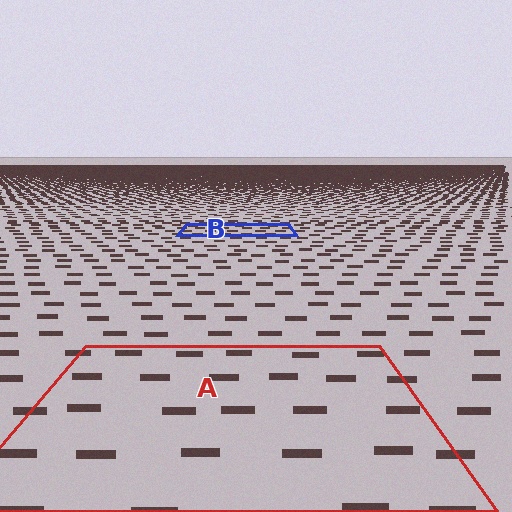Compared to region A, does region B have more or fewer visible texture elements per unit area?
Region B has more texture elements per unit area — they are packed more densely because it is farther away.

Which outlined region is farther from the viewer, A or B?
Region B is farther from the viewer — the texture elements inside it appear smaller and more densely packed.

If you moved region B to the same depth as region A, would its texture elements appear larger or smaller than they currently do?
They would appear larger. At a closer depth, the same texture elements are projected at a bigger on-screen size.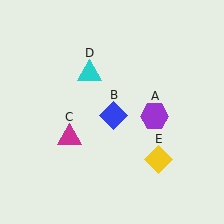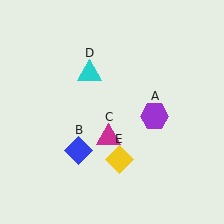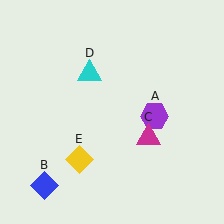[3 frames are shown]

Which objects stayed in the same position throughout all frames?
Purple hexagon (object A) and cyan triangle (object D) remained stationary.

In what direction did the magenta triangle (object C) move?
The magenta triangle (object C) moved right.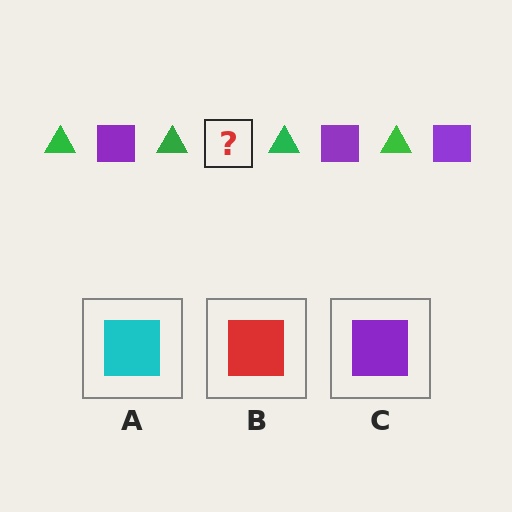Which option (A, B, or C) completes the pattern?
C.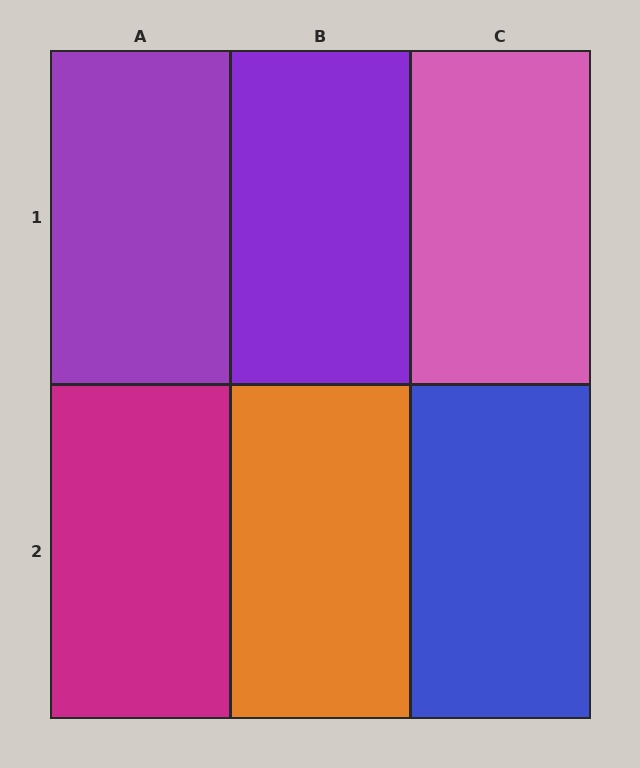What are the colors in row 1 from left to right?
Purple, purple, pink.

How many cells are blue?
1 cell is blue.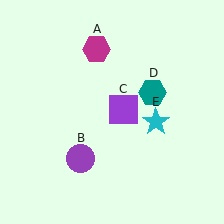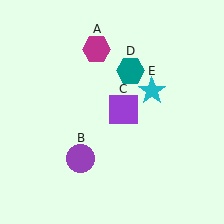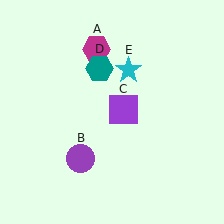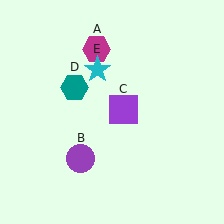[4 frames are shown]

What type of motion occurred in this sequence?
The teal hexagon (object D), cyan star (object E) rotated counterclockwise around the center of the scene.